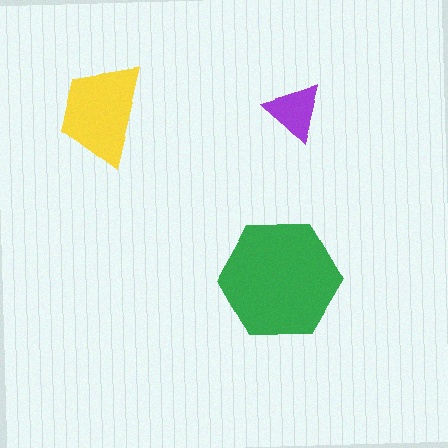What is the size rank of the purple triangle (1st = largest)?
3rd.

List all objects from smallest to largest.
The purple triangle, the yellow trapezoid, the green hexagon.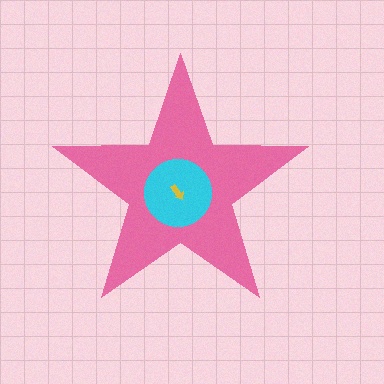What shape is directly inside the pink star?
The cyan circle.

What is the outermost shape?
The pink star.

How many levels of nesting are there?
3.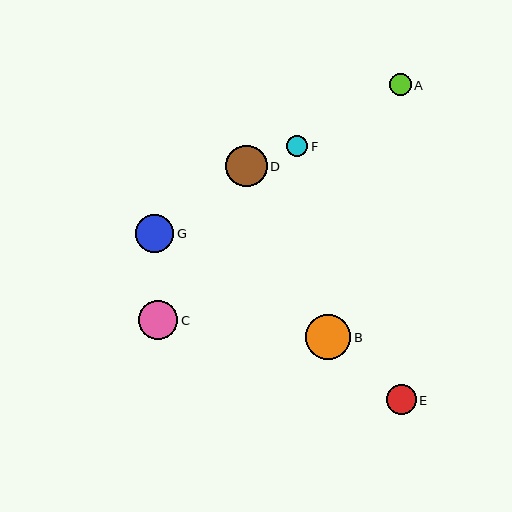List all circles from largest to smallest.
From largest to smallest: B, D, C, G, E, A, F.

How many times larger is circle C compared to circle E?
Circle C is approximately 1.3 times the size of circle E.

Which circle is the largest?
Circle B is the largest with a size of approximately 45 pixels.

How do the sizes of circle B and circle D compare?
Circle B and circle D are approximately the same size.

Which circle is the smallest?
Circle F is the smallest with a size of approximately 21 pixels.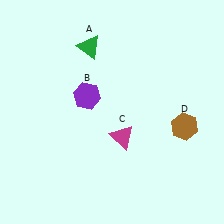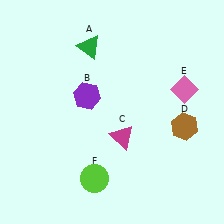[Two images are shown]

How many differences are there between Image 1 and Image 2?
There are 2 differences between the two images.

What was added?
A pink diamond (E), a lime circle (F) were added in Image 2.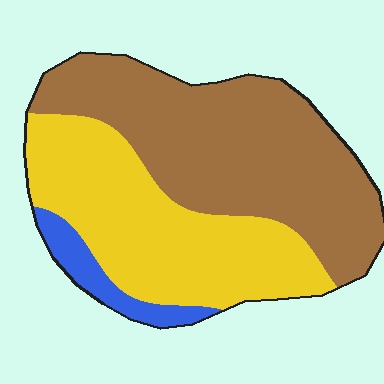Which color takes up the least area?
Blue, at roughly 5%.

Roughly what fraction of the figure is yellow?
Yellow takes up about two fifths (2/5) of the figure.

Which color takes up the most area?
Brown, at roughly 50%.